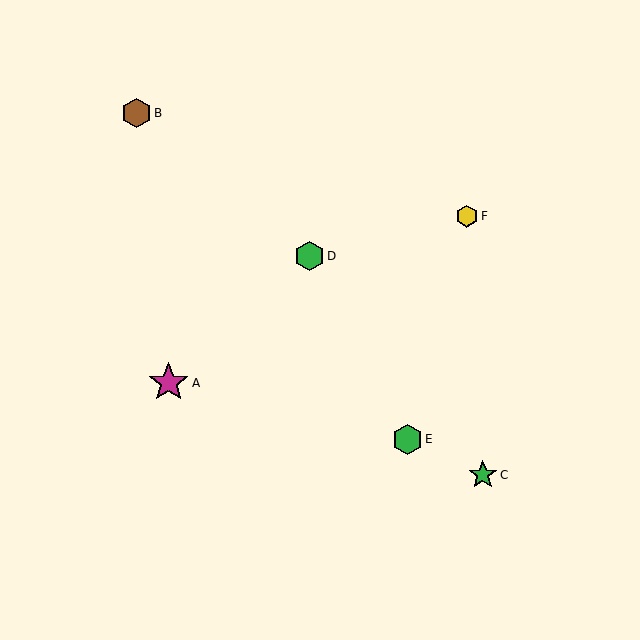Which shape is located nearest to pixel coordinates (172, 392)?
The magenta star (labeled A) at (169, 383) is nearest to that location.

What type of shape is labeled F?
Shape F is a yellow hexagon.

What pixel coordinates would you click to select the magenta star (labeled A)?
Click at (169, 383) to select the magenta star A.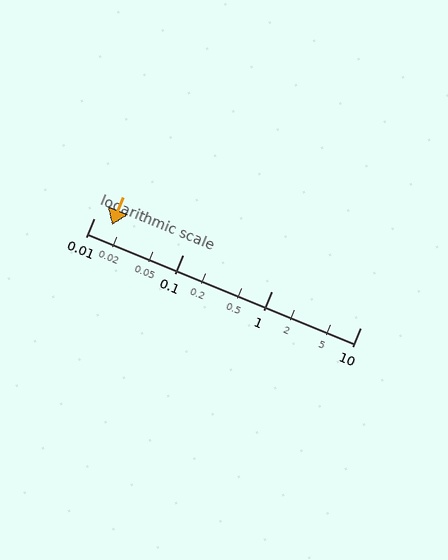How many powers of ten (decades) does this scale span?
The scale spans 3 decades, from 0.01 to 10.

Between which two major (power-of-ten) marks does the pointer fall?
The pointer is between 0.01 and 0.1.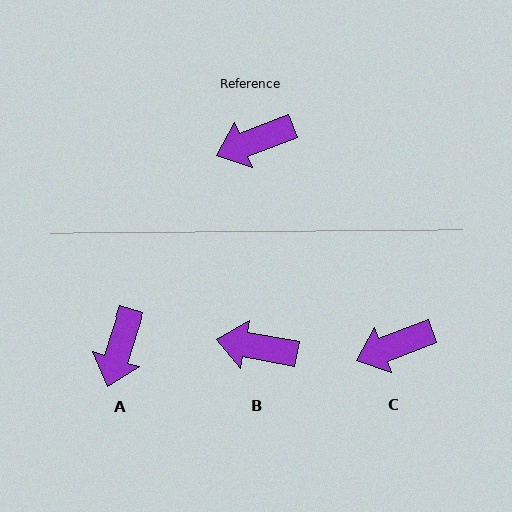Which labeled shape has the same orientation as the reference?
C.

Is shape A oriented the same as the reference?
No, it is off by about 51 degrees.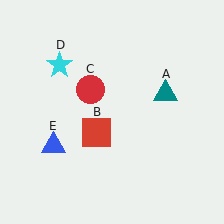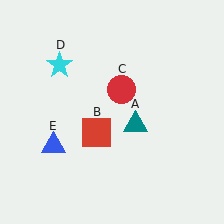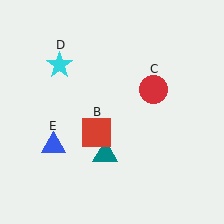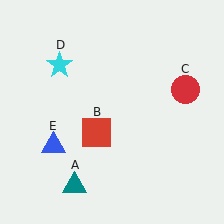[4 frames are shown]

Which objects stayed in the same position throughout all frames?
Red square (object B) and cyan star (object D) and blue triangle (object E) remained stationary.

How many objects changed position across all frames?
2 objects changed position: teal triangle (object A), red circle (object C).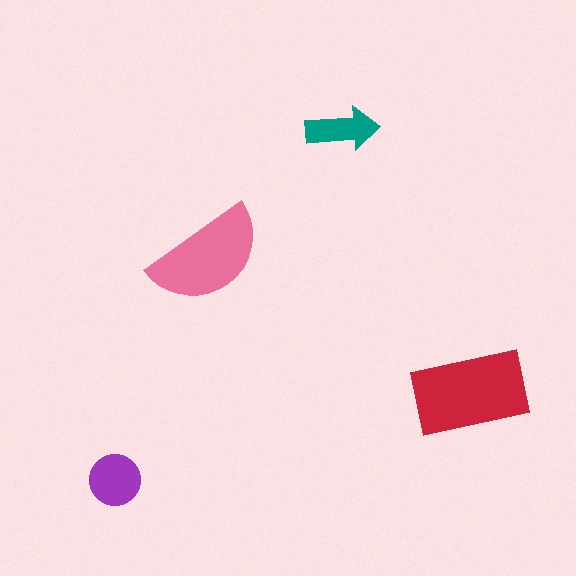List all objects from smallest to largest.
The teal arrow, the purple circle, the pink semicircle, the red rectangle.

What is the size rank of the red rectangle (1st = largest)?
1st.